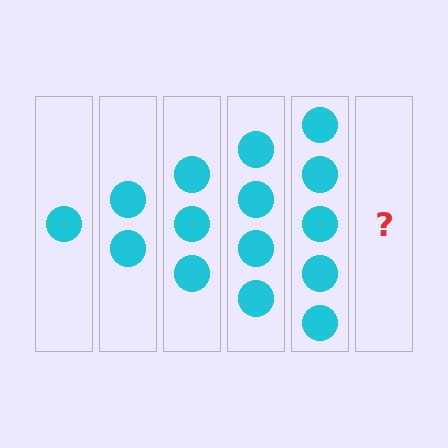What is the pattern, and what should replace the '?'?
The pattern is that each step adds one more circle. The '?' should be 6 circles.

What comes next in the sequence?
The next element should be 6 circles.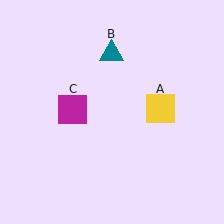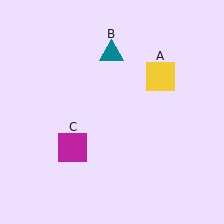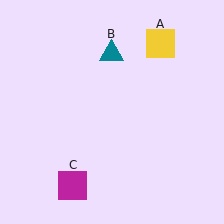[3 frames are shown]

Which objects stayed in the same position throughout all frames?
Teal triangle (object B) remained stationary.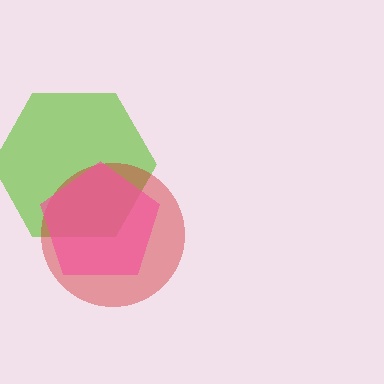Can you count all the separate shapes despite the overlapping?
Yes, there are 3 separate shapes.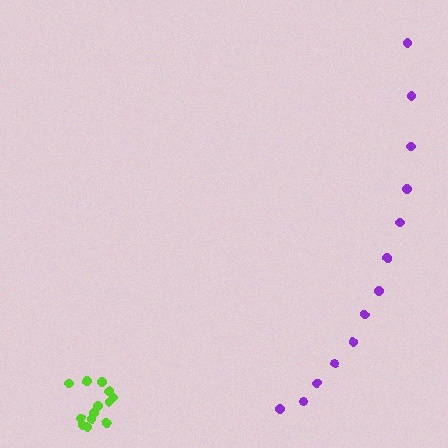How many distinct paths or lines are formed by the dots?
There are 2 distinct paths.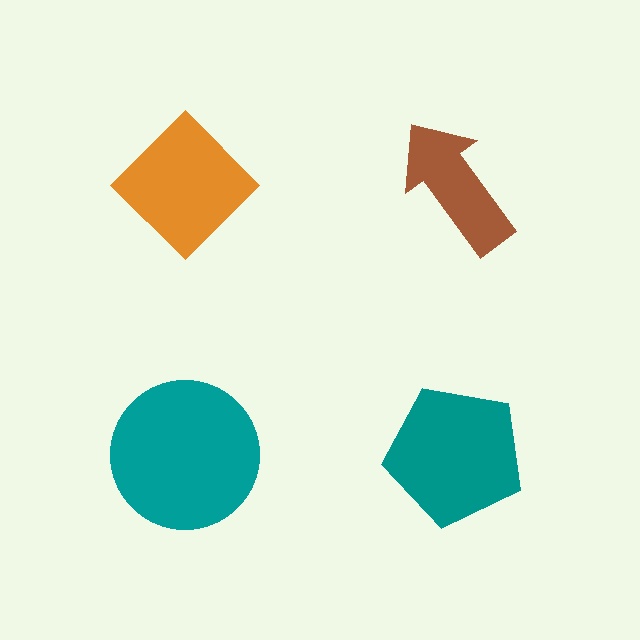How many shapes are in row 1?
2 shapes.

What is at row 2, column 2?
A teal pentagon.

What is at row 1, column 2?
A brown arrow.